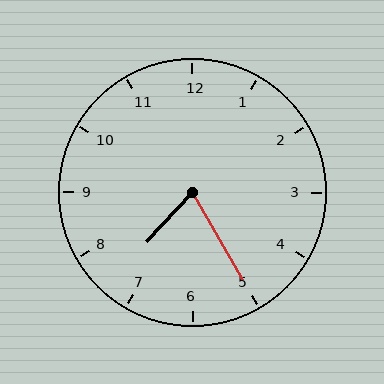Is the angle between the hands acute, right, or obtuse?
It is acute.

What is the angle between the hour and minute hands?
Approximately 72 degrees.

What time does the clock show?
7:25.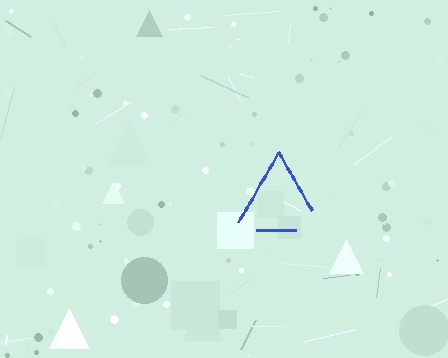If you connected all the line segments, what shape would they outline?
They would outline a triangle.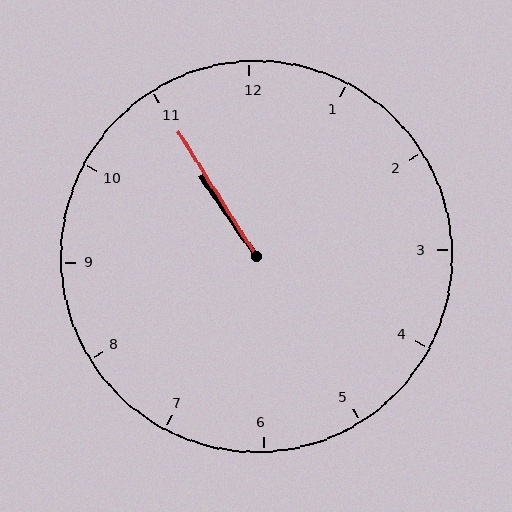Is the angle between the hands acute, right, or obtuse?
It is acute.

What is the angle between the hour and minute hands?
Approximately 2 degrees.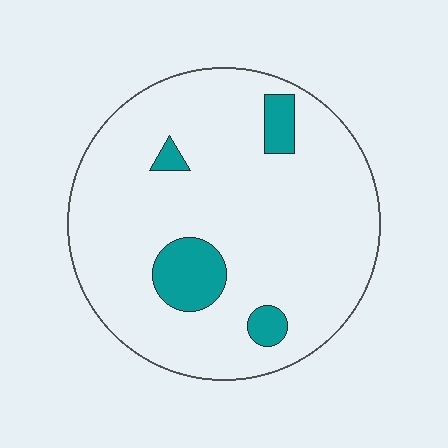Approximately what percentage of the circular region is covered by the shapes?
Approximately 10%.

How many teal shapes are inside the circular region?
4.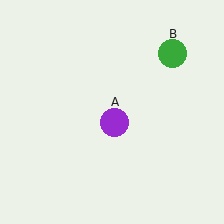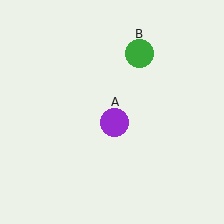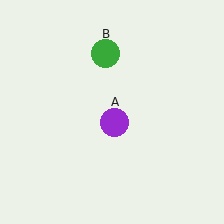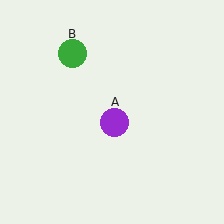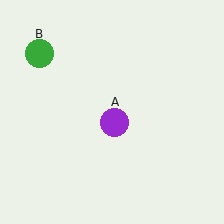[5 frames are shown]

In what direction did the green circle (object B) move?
The green circle (object B) moved left.